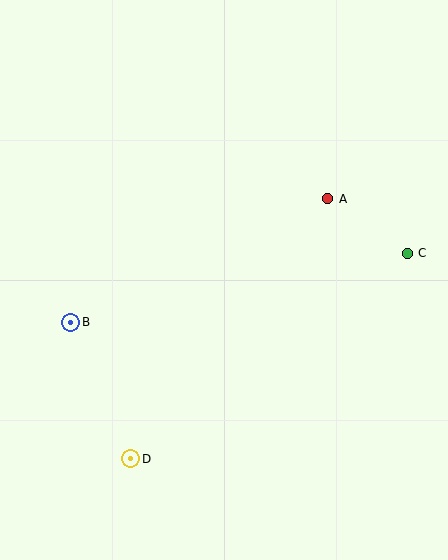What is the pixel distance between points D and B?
The distance between D and B is 149 pixels.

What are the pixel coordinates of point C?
Point C is at (407, 253).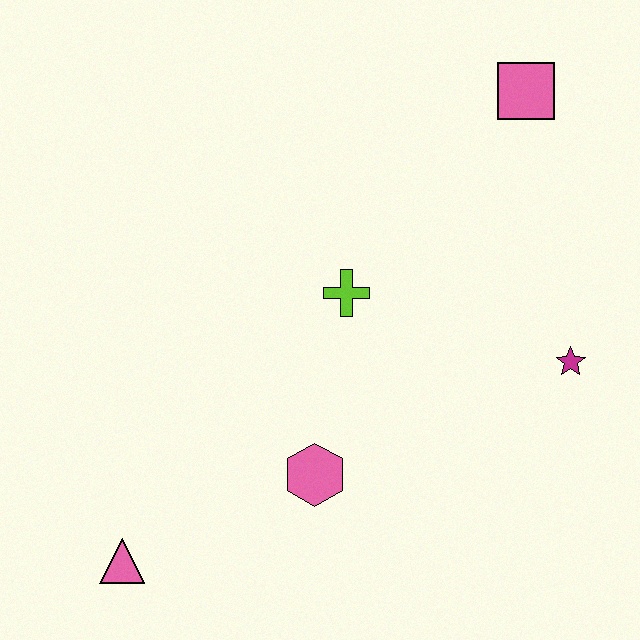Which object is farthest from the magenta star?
The pink triangle is farthest from the magenta star.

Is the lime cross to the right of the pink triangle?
Yes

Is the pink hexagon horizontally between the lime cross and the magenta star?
No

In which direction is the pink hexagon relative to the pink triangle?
The pink hexagon is to the right of the pink triangle.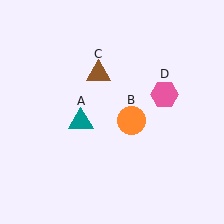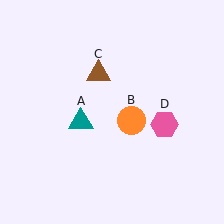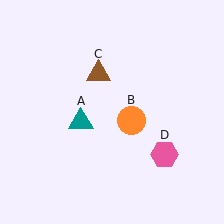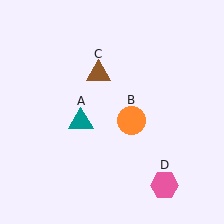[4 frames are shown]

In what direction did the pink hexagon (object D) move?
The pink hexagon (object D) moved down.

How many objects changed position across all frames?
1 object changed position: pink hexagon (object D).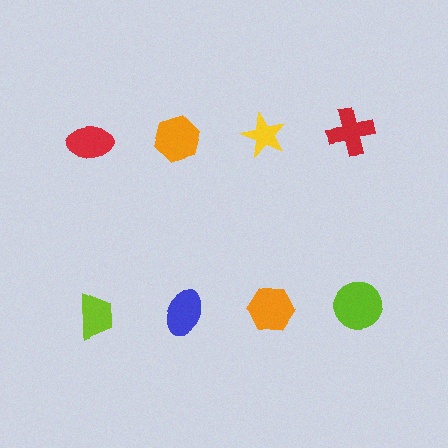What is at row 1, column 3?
A yellow star.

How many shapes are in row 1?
4 shapes.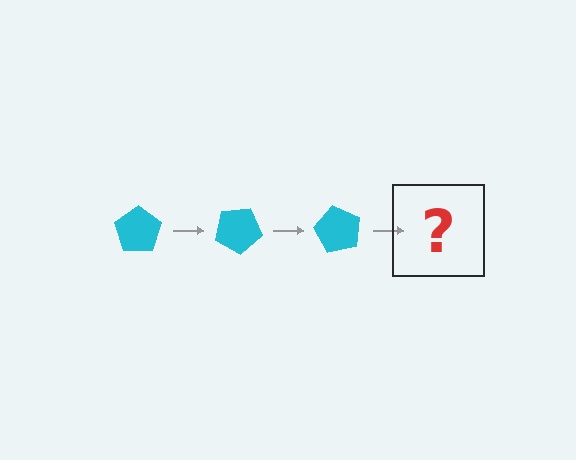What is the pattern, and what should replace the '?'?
The pattern is that the pentagon rotates 30 degrees each step. The '?' should be a cyan pentagon rotated 90 degrees.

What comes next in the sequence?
The next element should be a cyan pentagon rotated 90 degrees.